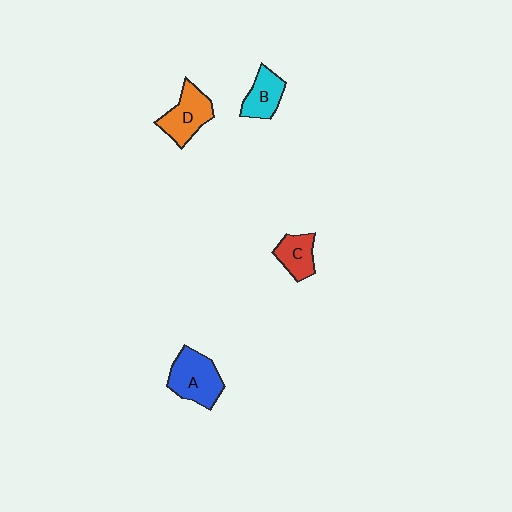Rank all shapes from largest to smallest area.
From largest to smallest: A (blue), D (orange), B (cyan), C (red).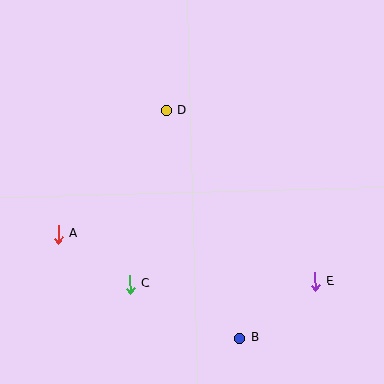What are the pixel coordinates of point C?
Point C is at (130, 284).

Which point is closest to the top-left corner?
Point D is closest to the top-left corner.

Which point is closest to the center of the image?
Point D at (166, 110) is closest to the center.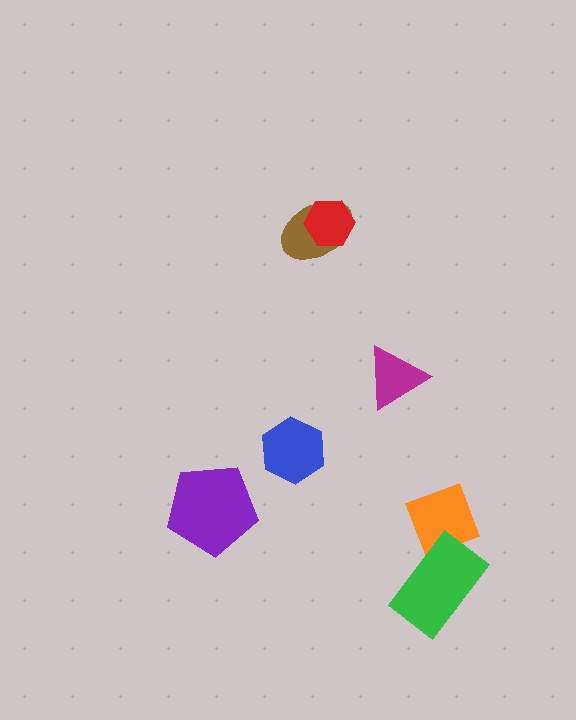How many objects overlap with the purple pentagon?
0 objects overlap with the purple pentagon.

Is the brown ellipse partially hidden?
Yes, it is partially covered by another shape.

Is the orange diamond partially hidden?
Yes, it is partially covered by another shape.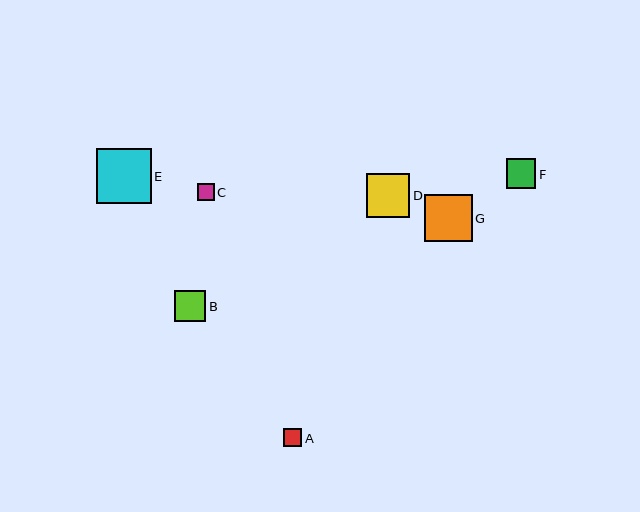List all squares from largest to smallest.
From largest to smallest: E, G, D, B, F, A, C.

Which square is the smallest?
Square C is the smallest with a size of approximately 17 pixels.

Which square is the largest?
Square E is the largest with a size of approximately 55 pixels.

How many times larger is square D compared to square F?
Square D is approximately 1.5 times the size of square F.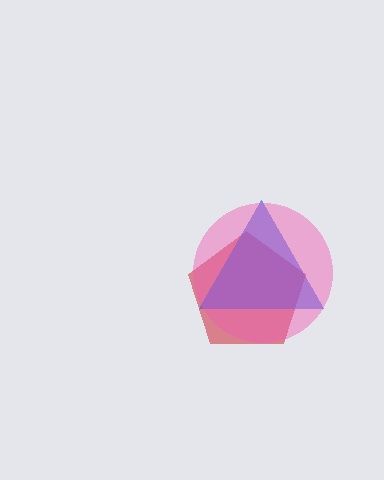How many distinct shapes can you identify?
There are 3 distinct shapes: a red pentagon, a blue triangle, a pink circle.